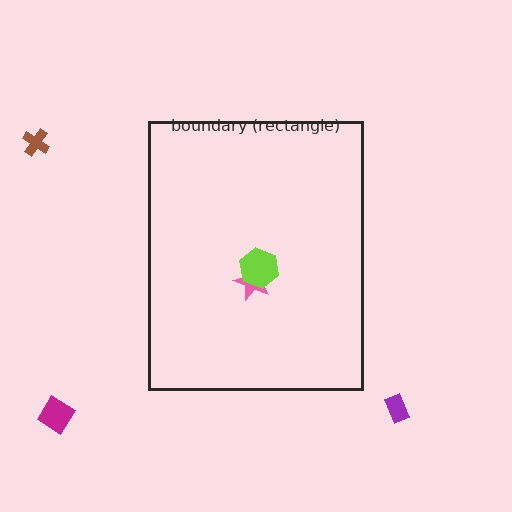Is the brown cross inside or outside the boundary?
Outside.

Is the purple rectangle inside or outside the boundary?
Outside.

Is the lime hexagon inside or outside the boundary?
Inside.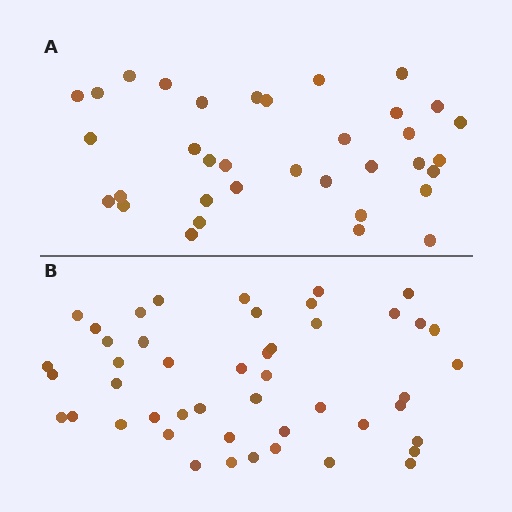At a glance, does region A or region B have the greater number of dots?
Region B (the bottom region) has more dots.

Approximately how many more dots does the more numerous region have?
Region B has roughly 12 or so more dots than region A.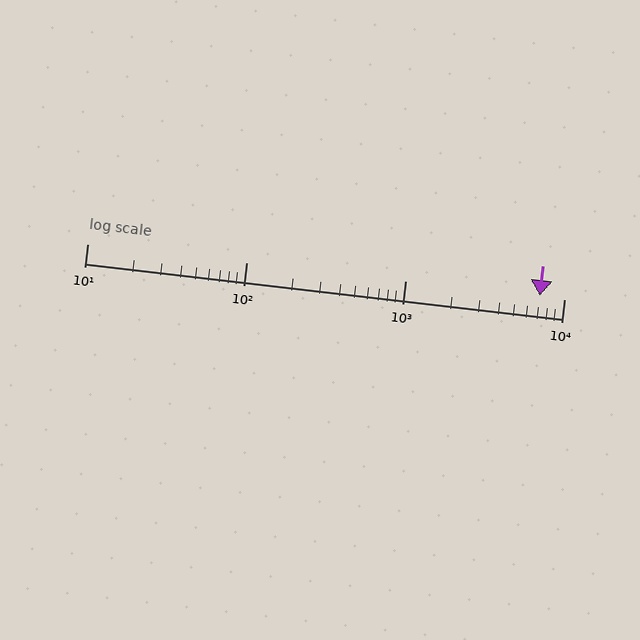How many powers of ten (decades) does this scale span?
The scale spans 3 decades, from 10 to 10000.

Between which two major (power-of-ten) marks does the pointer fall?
The pointer is between 1000 and 10000.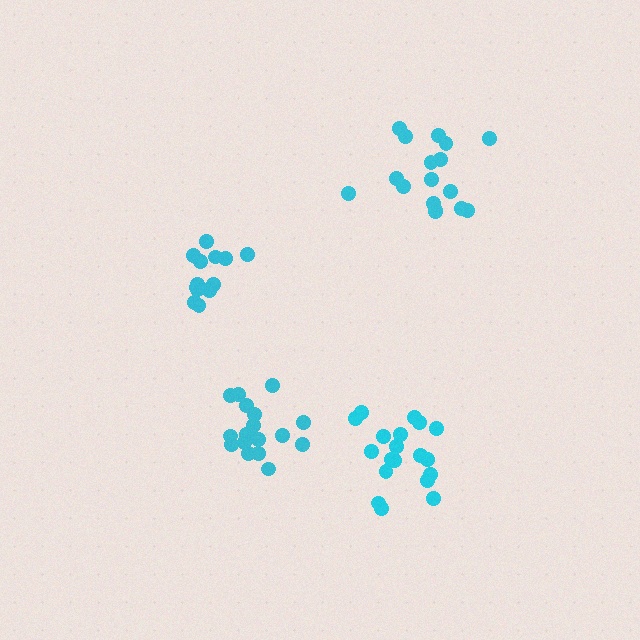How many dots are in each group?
Group 1: 19 dots, Group 2: 18 dots, Group 3: 15 dots, Group 4: 17 dots (69 total).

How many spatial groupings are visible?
There are 4 spatial groupings.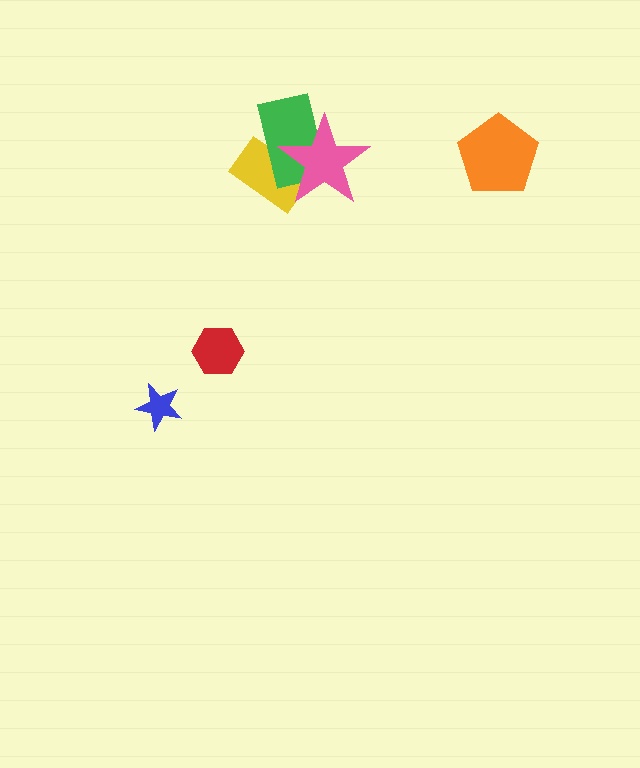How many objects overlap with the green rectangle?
2 objects overlap with the green rectangle.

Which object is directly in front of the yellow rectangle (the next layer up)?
The green rectangle is directly in front of the yellow rectangle.